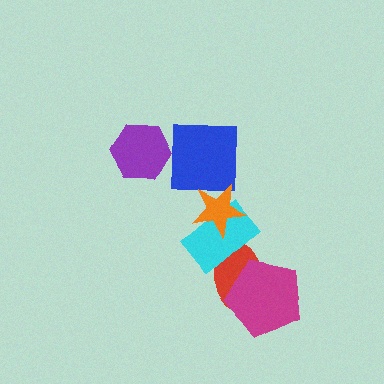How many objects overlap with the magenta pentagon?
1 object overlaps with the magenta pentagon.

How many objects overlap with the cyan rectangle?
2 objects overlap with the cyan rectangle.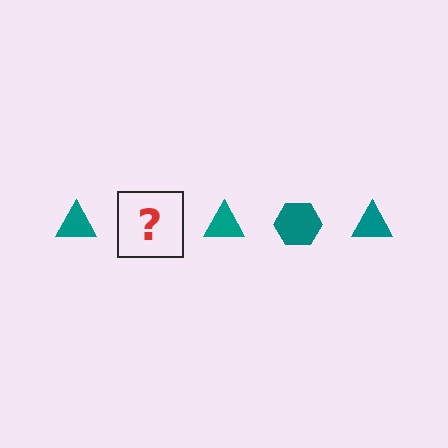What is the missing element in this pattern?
The missing element is a teal hexagon.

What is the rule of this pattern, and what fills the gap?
The rule is that the pattern cycles through triangle, hexagon shapes in teal. The gap should be filled with a teal hexagon.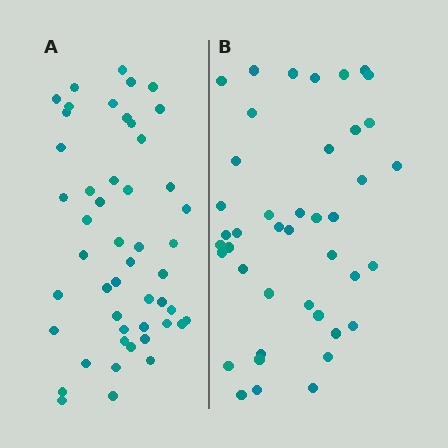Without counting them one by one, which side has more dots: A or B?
Region A (the left region) has more dots.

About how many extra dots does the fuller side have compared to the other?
Region A has roughly 8 or so more dots than region B.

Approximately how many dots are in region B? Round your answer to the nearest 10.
About 40 dots. (The exact count is 42, which rounds to 40.)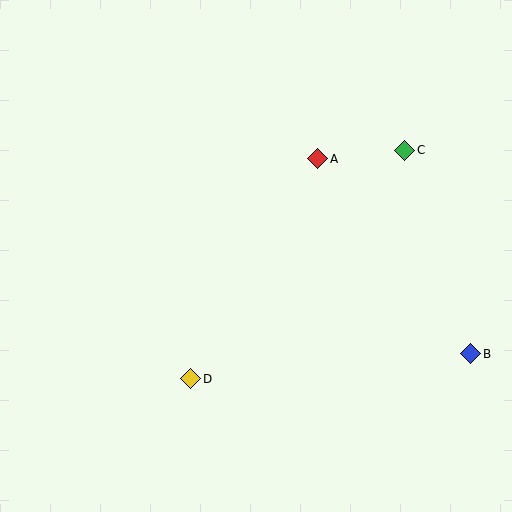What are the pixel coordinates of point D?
Point D is at (191, 379).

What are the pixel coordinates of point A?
Point A is at (318, 159).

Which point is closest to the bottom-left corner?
Point D is closest to the bottom-left corner.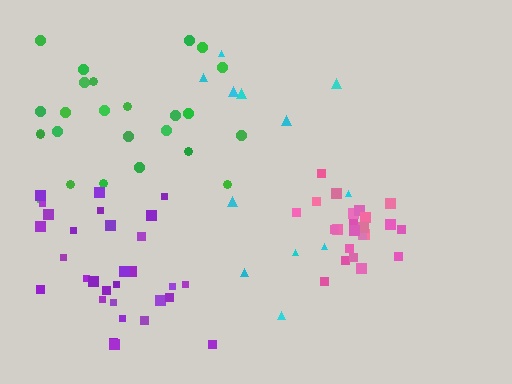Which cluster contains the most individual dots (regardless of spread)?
Purple (30).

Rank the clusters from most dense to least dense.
pink, purple, green, cyan.